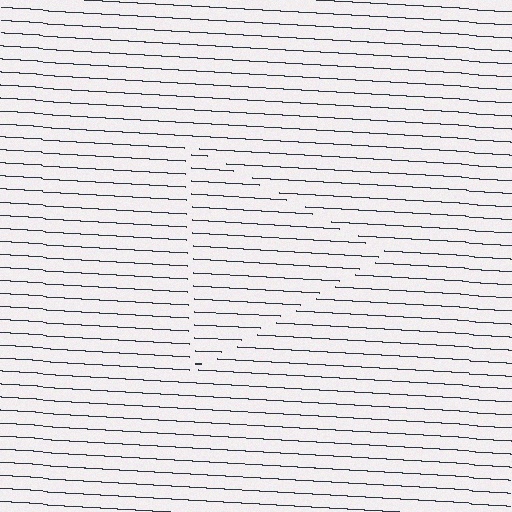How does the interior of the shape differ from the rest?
The interior of the shape contains the same grating, shifted by half a period — the contour is defined by the phase discontinuity where line-ends from the inner and outer gratings abut.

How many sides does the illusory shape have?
3 sides — the line-ends trace a triangle.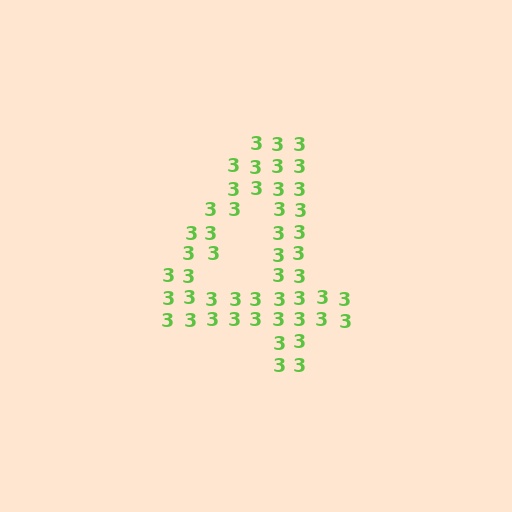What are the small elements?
The small elements are digit 3's.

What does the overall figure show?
The overall figure shows the digit 4.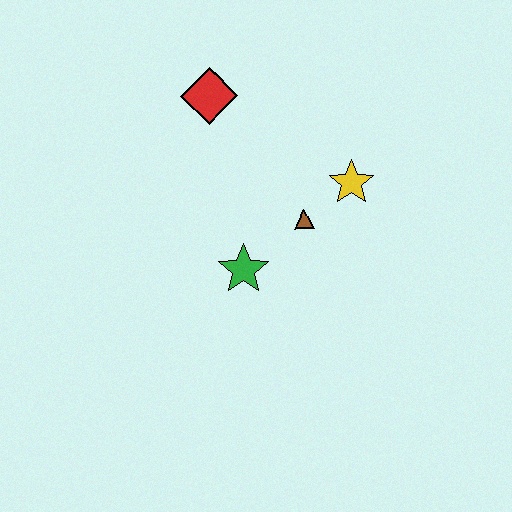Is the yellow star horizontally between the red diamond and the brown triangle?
No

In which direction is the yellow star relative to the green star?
The yellow star is to the right of the green star.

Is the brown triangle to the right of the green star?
Yes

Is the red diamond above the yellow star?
Yes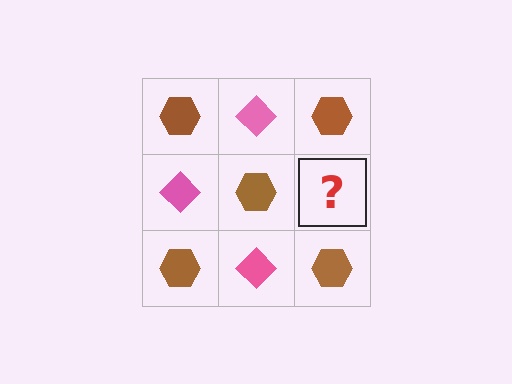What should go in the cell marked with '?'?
The missing cell should contain a pink diamond.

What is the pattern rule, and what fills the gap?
The rule is that it alternates brown hexagon and pink diamond in a checkerboard pattern. The gap should be filled with a pink diamond.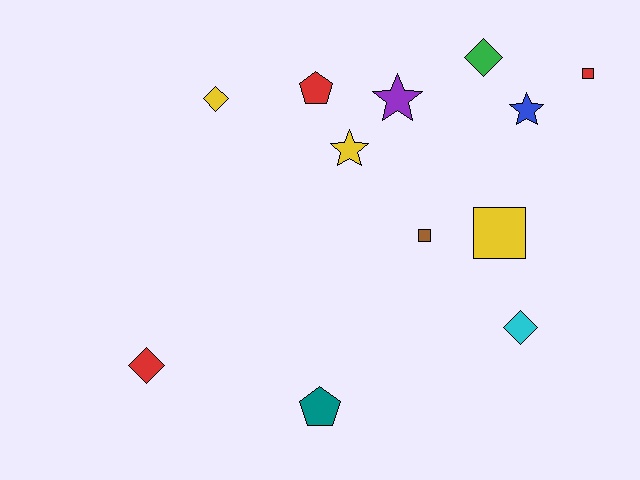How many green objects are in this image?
There is 1 green object.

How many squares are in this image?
There are 3 squares.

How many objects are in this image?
There are 12 objects.